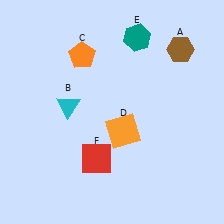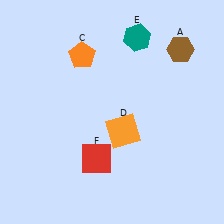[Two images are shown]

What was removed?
The cyan triangle (B) was removed in Image 2.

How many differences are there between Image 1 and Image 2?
There is 1 difference between the two images.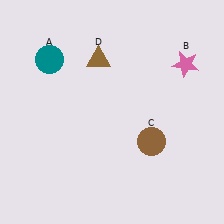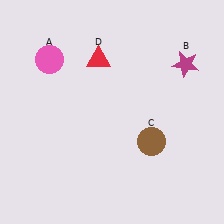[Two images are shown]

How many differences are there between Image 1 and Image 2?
There are 3 differences between the two images.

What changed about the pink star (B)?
In Image 1, B is pink. In Image 2, it changed to magenta.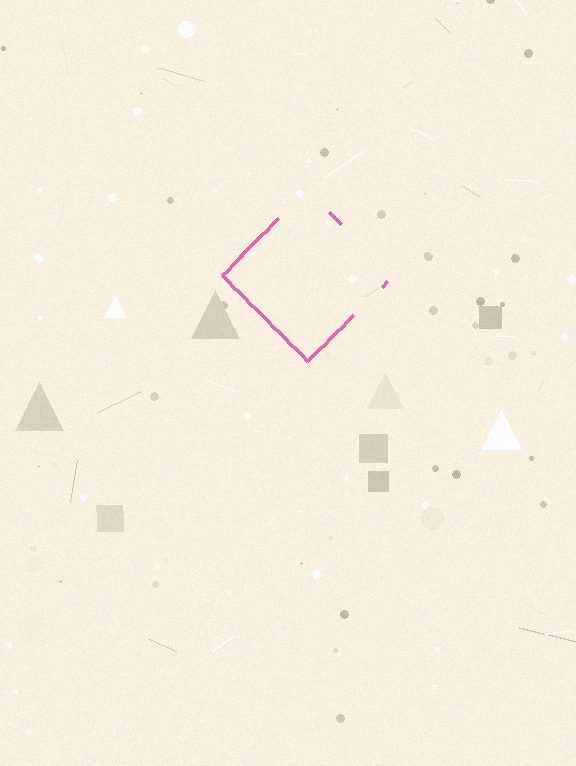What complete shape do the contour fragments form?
The contour fragments form a diamond.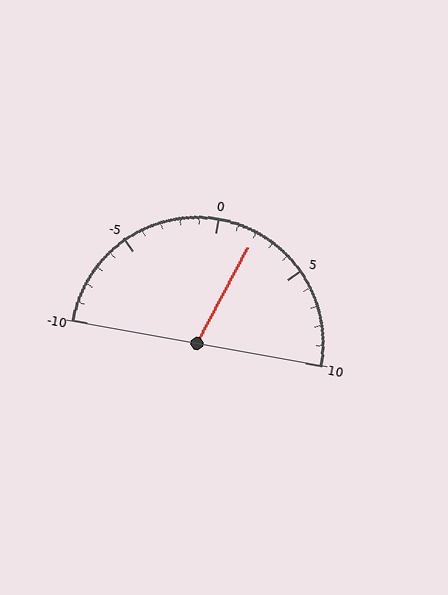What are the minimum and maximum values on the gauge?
The gauge ranges from -10 to 10.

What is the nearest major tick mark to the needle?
The nearest major tick mark is 0.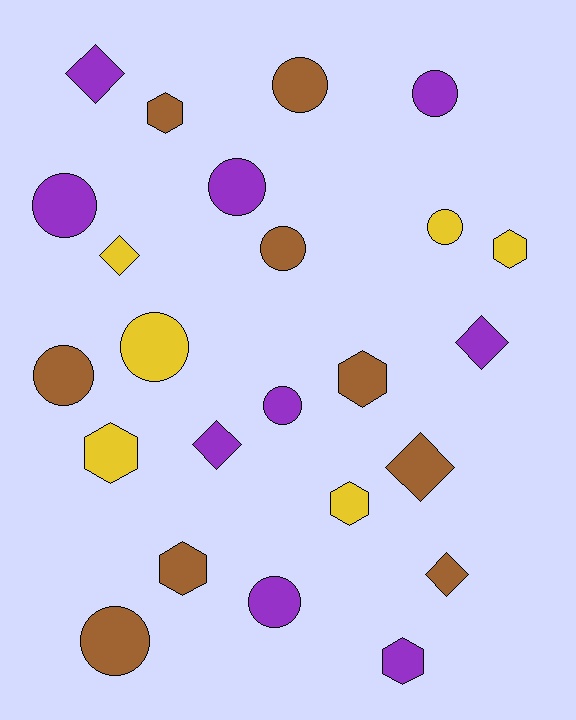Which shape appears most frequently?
Circle, with 11 objects.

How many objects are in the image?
There are 24 objects.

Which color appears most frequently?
Brown, with 9 objects.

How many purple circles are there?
There are 5 purple circles.